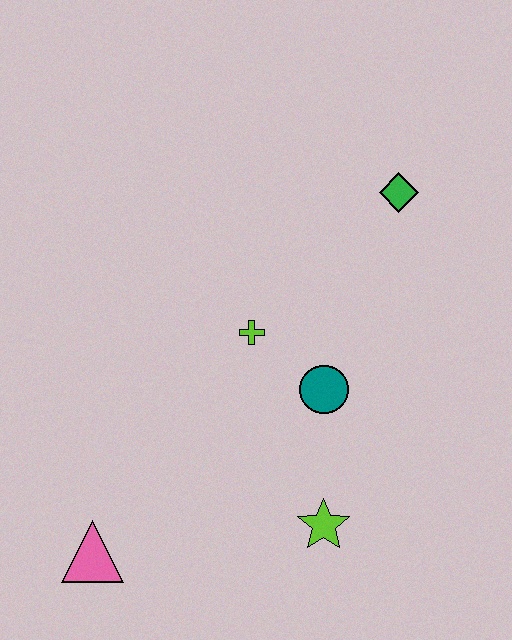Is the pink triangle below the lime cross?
Yes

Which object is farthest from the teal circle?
The pink triangle is farthest from the teal circle.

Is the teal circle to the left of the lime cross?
No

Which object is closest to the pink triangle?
The lime star is closest to the pink triangle.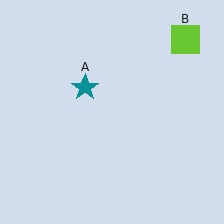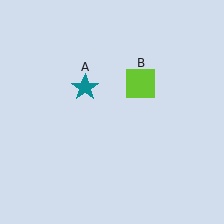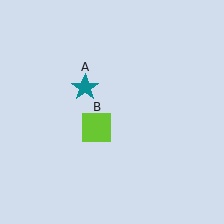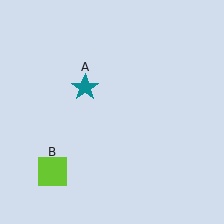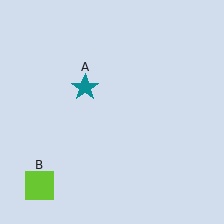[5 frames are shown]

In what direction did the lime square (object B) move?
The lime square (object B) moved down and to the left.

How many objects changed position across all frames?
1 object changed position: lime square (object B).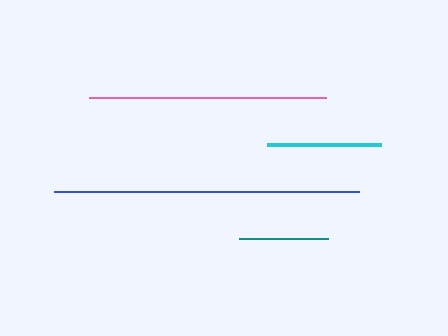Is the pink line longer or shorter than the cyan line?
The pink line is longer than the cyan line.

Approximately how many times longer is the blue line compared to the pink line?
The blue line is approximately 1.3 times the length of the pink line.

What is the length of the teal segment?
The teal segment is approximately 89 pixels long.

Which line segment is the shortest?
The teal line is the shortest at approximately 89 pixels.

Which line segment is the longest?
The blue line is the longest at approximately 305 pixels.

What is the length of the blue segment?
The blue segment is approximately 305 pixels long.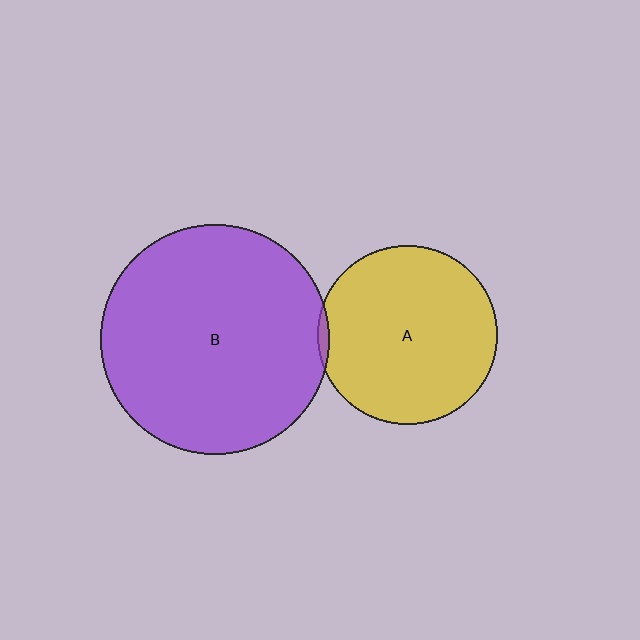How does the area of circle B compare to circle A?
Approximately 1.6 times.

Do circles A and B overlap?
Yes.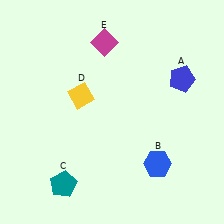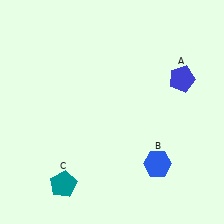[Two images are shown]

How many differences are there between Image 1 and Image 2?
There are 2 differences between the two images.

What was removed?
The magenta diamond (E), the yellow diamond (D) were removed in Image 2.